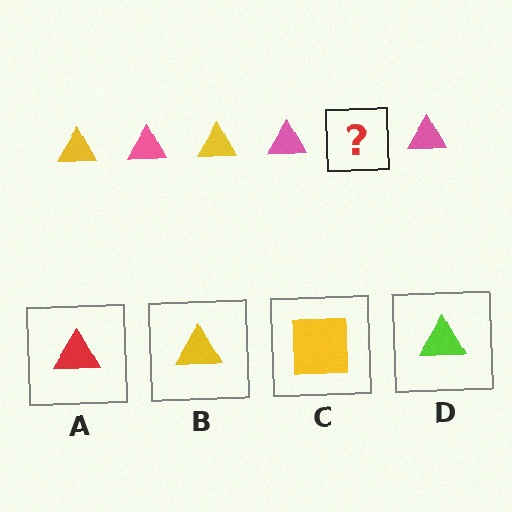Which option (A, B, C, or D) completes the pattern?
B.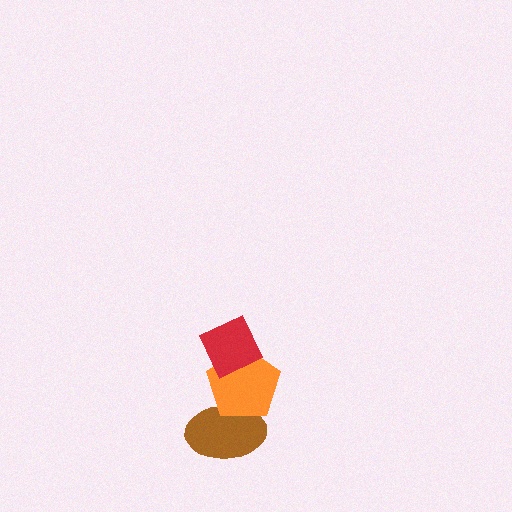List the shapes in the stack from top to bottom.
From top to bottom: the red diamond, the orange pentagon, the brown ellipse.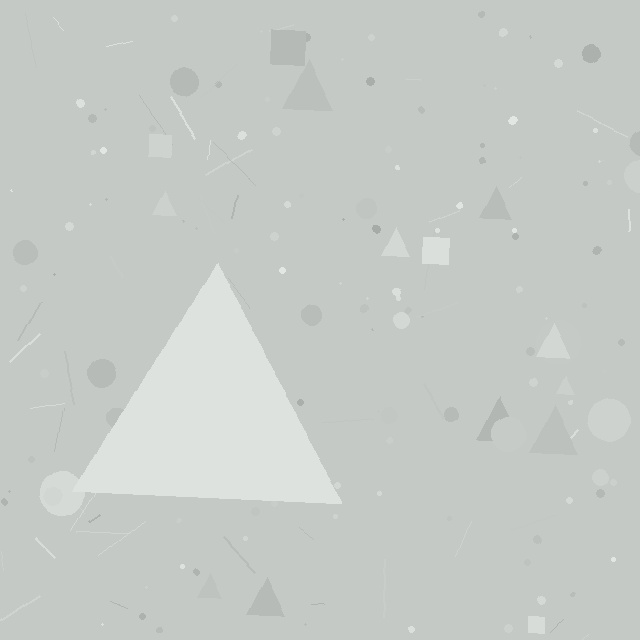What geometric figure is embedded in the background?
A triangle is embedded in the background.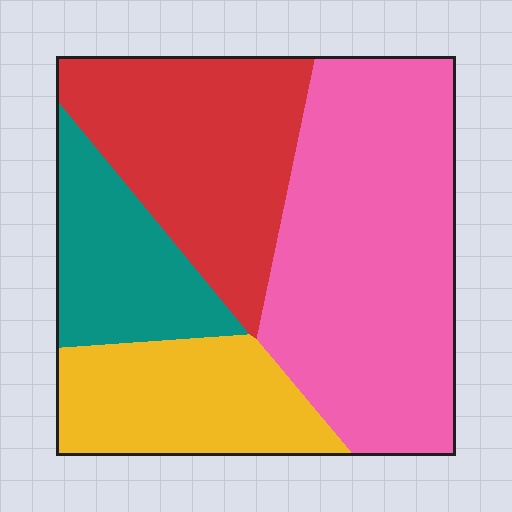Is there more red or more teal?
Red.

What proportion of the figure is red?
Red takes up between a quarter and a half of the figure.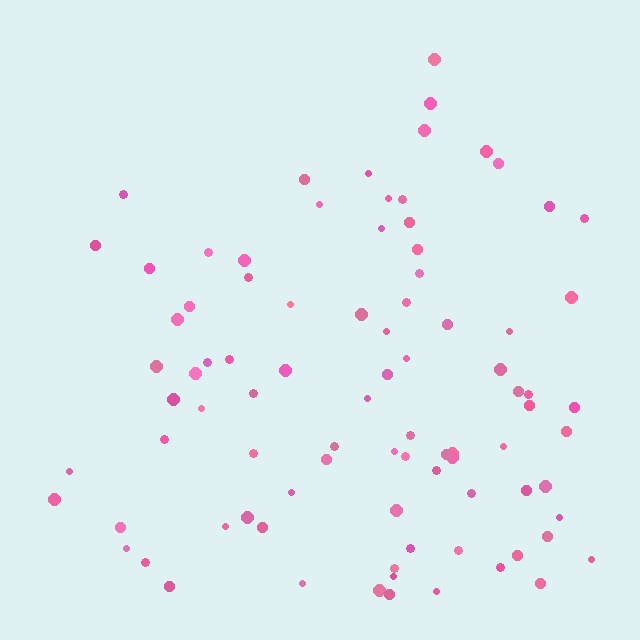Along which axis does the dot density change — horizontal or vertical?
Vertical.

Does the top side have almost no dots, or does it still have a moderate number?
Still a moderate number, just noticeably fewer than the bottom.